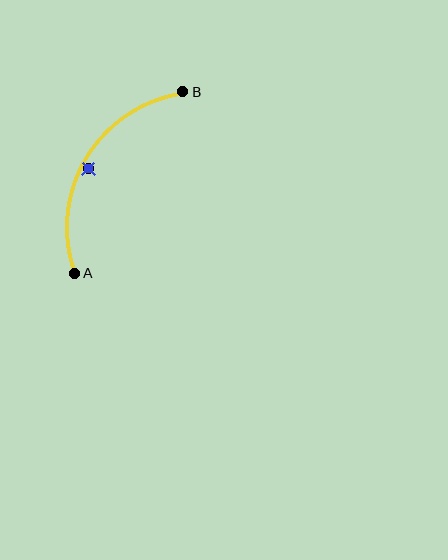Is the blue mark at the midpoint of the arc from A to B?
No — the blue mark does not lie on the arc at all. It sits slightly inside the curve.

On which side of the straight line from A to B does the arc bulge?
The arc bulges to the left of the straight line connecting A and B.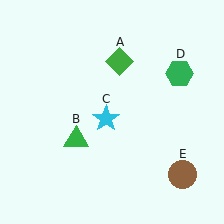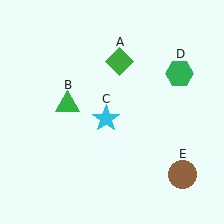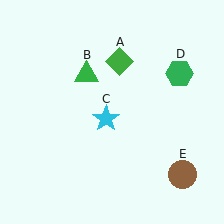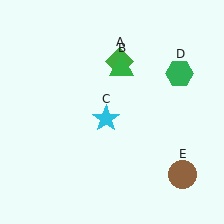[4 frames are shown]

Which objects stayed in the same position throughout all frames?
Green diamond (object A) and cyan star (object C) and green hexagon (object D) and brown circle (object E) remained stationary.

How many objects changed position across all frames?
1 object changed position: green triangle (object B).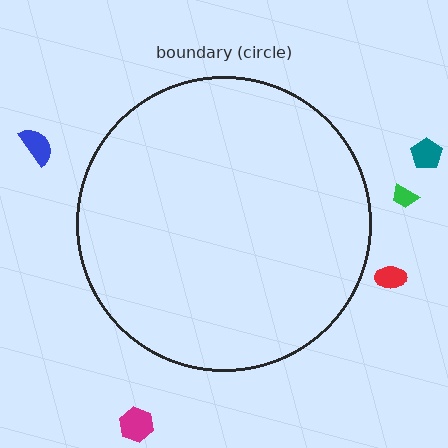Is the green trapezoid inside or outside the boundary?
Outside.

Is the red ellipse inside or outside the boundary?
Outside.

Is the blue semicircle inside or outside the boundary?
Outside.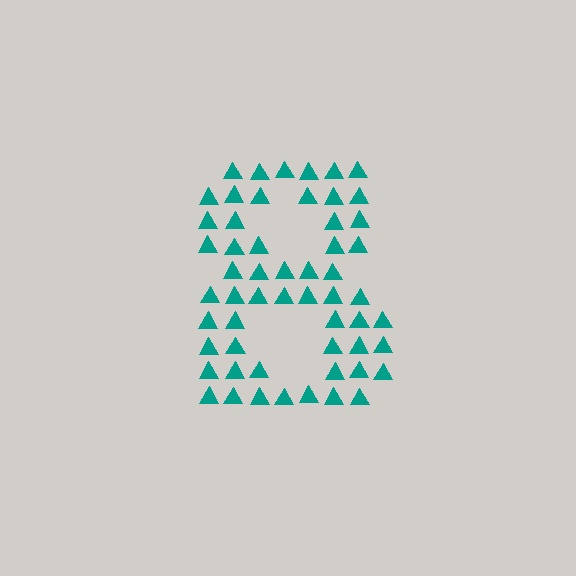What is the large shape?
The large shape is the digit 8.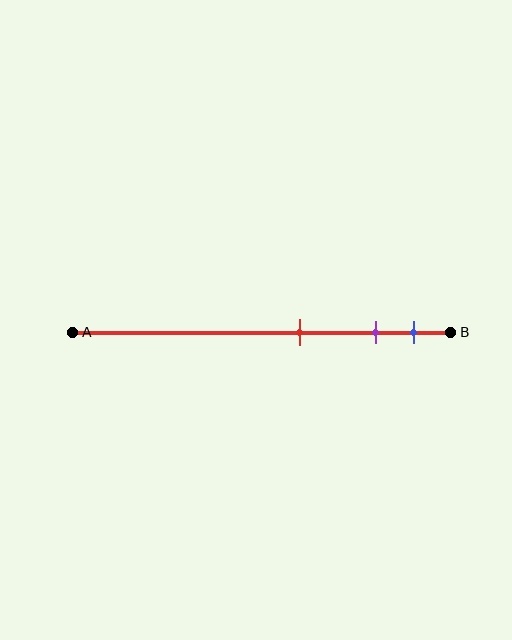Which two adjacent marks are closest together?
The purple and blue marks are the closest adjacent pair.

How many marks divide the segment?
There are 3 marks dividing the segment.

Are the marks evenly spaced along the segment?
No, the marks are not evenly spaced.